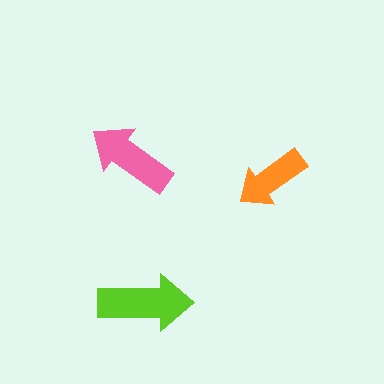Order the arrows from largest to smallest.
the lime one, the pink one, the orange one.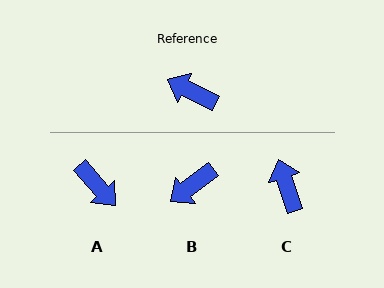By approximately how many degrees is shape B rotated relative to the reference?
Approximately 64 degrees counter-clockwise.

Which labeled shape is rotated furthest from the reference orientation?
A, about 158 degrees away.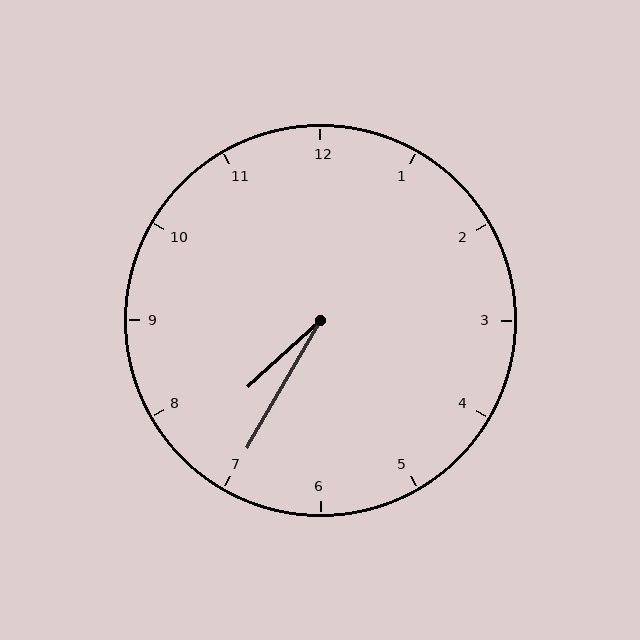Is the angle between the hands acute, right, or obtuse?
It is acute.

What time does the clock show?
7:35.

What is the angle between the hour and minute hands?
Approximately 18 degrees.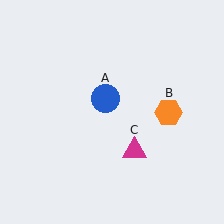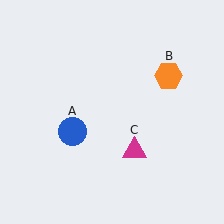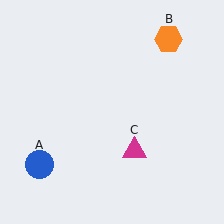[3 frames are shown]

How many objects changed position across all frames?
2 objects changed position: blue circle (object A), orange hexagon (object B).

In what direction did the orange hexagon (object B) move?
The orange hexagon (object B) moved up.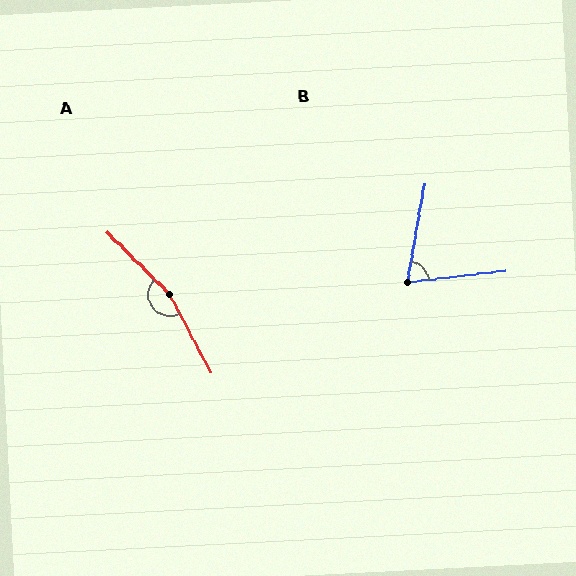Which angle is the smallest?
B, at approximately 73 degrees.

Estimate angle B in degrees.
Approximately 73 degrees.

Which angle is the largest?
A, at approximately 163 degrees.